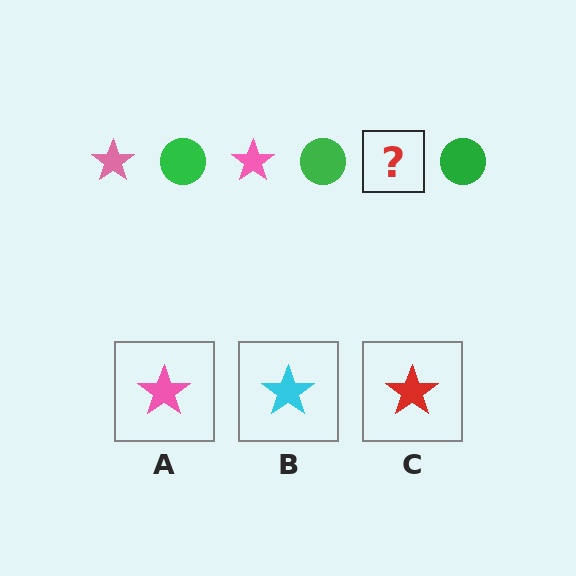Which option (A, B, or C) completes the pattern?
A.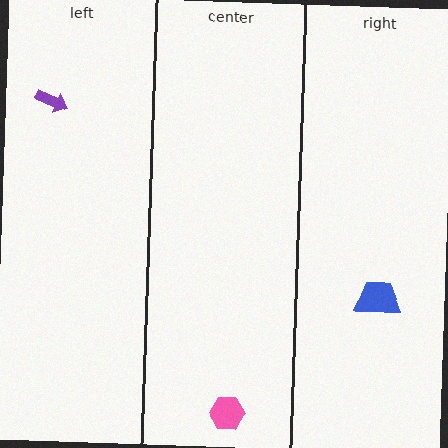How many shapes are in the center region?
1.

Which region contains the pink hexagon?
The center region.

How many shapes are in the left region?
1.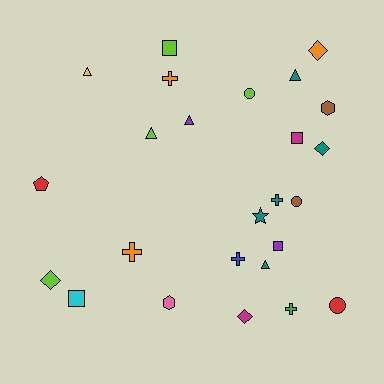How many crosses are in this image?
There are 5 crosses.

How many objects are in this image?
There are 25 objects.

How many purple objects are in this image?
There are 2 purple objects.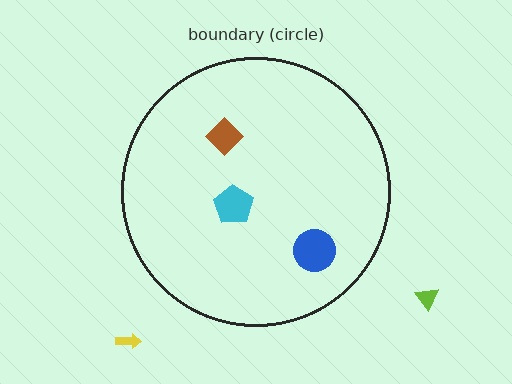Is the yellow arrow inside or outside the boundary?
Outside.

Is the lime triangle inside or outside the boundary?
Outside.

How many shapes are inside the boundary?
3 inside, 2 outside.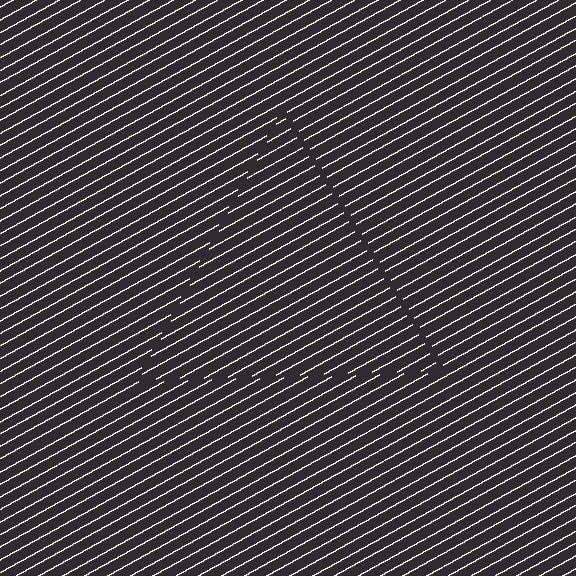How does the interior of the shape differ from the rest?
The interior of the shape contains the same grating, shifted by half a period — the contour is defined by the phase discontinuity where line-ends from the inner and outer gratings abut.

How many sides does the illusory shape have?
3 sides — the line-ends trace a triangle.